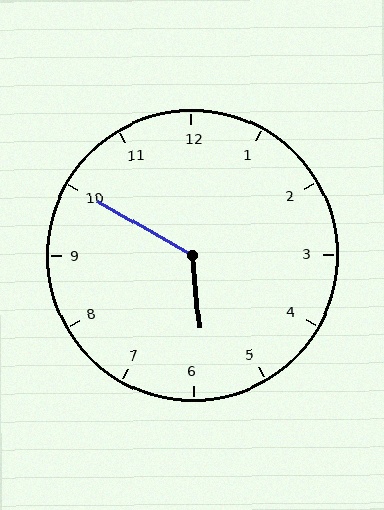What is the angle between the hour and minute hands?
Approximately 125 degrees.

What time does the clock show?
5:50.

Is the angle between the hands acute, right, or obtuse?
It is obtuse.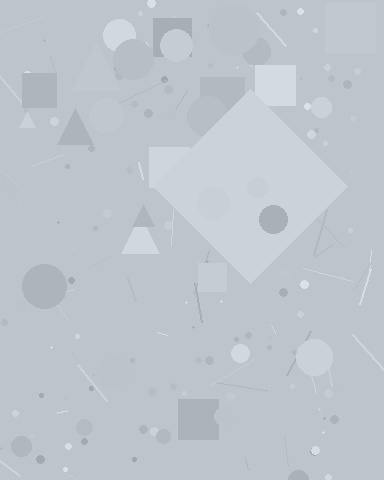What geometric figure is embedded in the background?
A diamond is embedded in the background.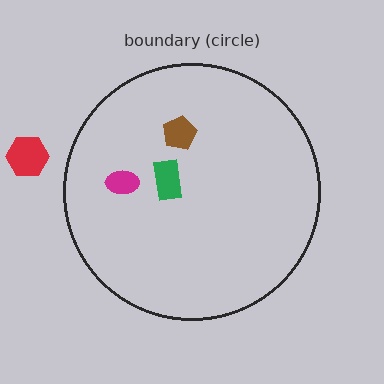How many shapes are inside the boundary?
3 inside, 1 outside.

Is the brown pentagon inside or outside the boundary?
Inside.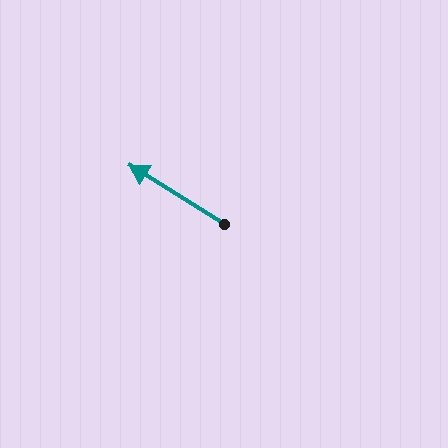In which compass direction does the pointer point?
Northwest.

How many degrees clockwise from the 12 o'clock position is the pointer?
Approximately 302 degrees.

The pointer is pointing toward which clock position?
Roughly 10 o'clock.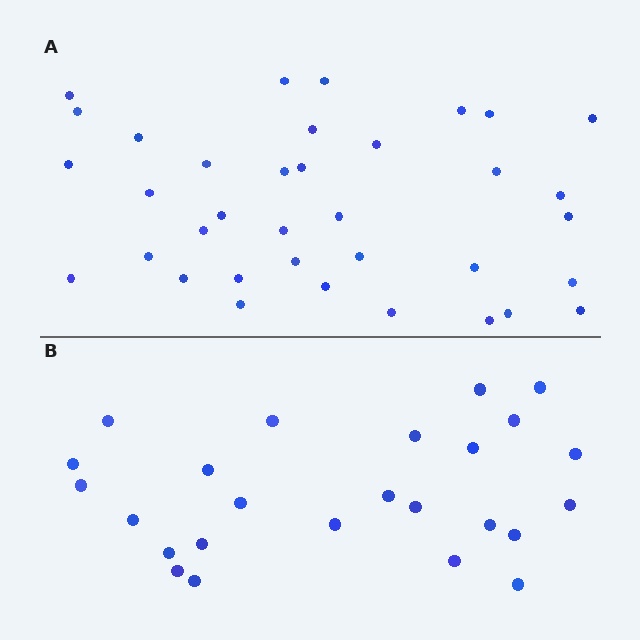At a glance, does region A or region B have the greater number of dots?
Region A (the top region) has more dots.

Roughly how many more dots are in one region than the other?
Region A has roughly 12 or so more dots than region B.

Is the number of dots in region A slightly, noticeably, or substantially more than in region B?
Region A has noticeably more, but not dramatically so. The ratio is roughly 1.4 to 1.